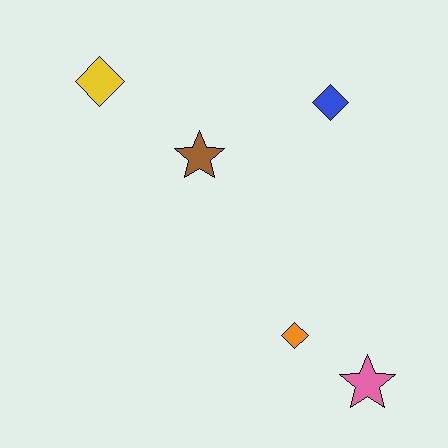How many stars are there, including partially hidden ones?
There are 2 stars.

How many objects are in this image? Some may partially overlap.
There are 5 objects.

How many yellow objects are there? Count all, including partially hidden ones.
There is 1 yellow object.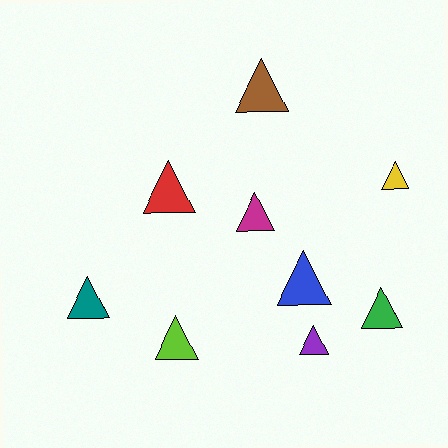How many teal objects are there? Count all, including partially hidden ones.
There is 1 teal object.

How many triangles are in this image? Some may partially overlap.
There are 9 triangles.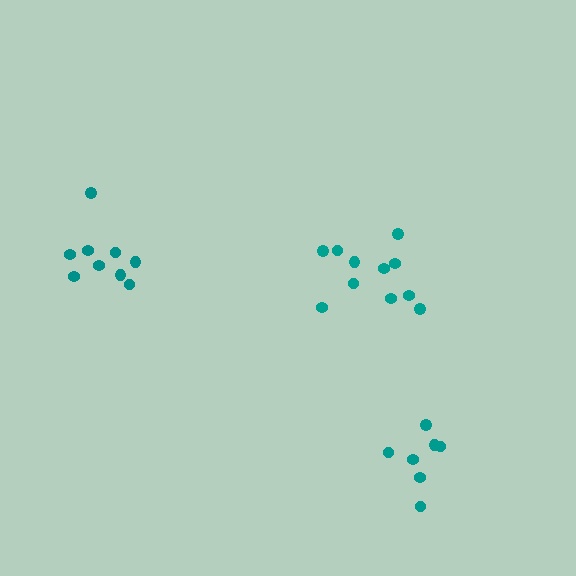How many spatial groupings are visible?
There are 3 spatial groupings.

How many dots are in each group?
Group 1: 7 dots, Group 2: 9 dots, Group 3: 11 dots (27 total).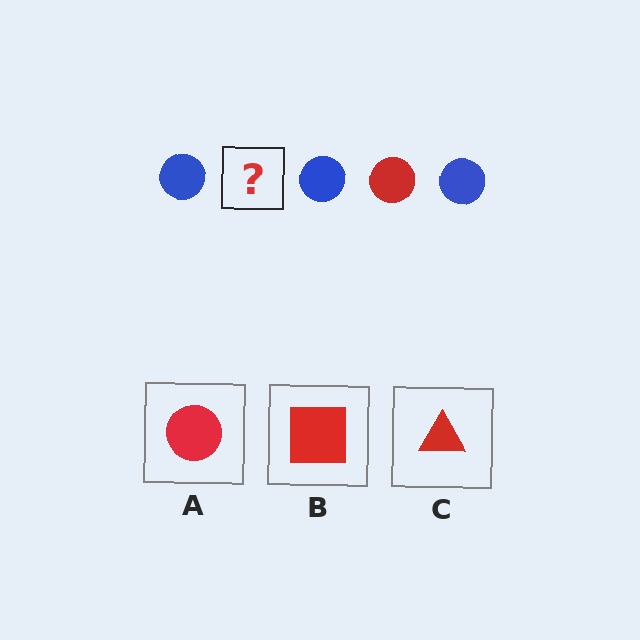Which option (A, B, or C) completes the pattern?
A.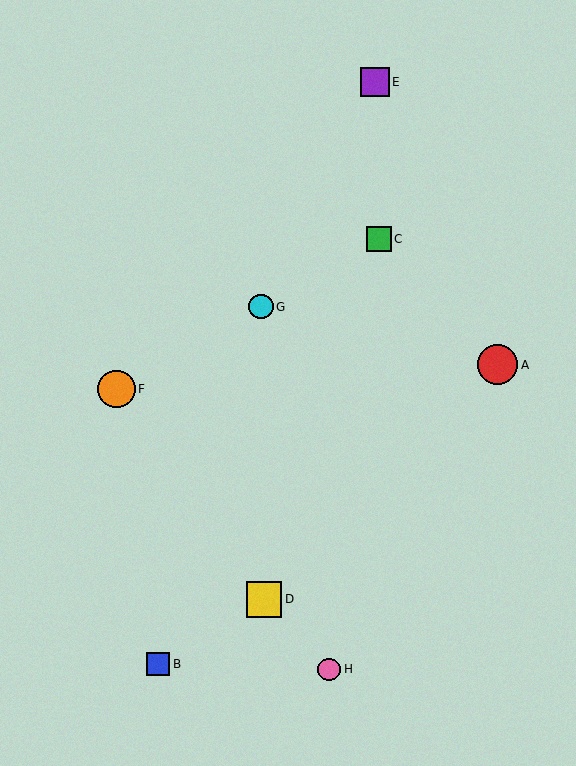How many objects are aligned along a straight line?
3 objects (C, F, G) are aligned along a straight line.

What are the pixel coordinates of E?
Object E is at (375, 82).